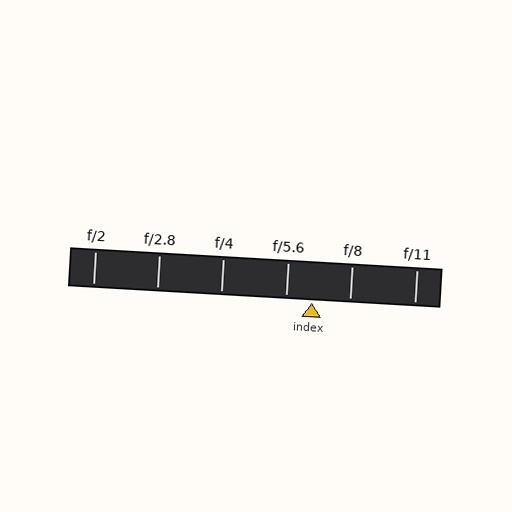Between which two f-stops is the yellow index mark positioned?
The index mark is between f/5.6 and f/8.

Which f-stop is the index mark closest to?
The index mark is closest to f/5.6.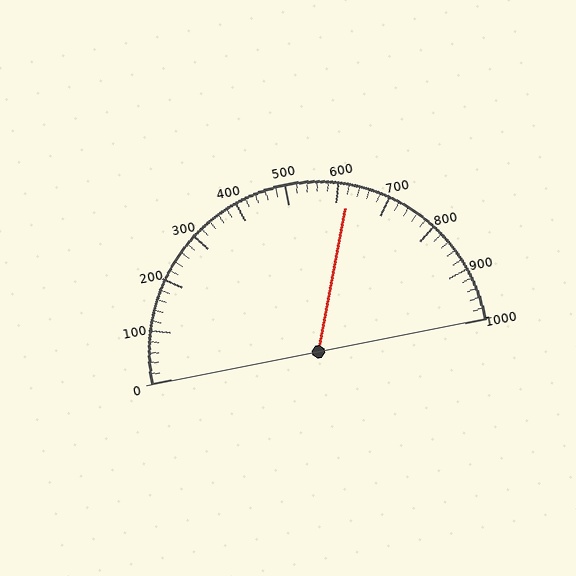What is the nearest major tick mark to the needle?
The nearest major tick mark is 600.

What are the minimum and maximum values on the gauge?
The gauge ranges from 0 to 1000.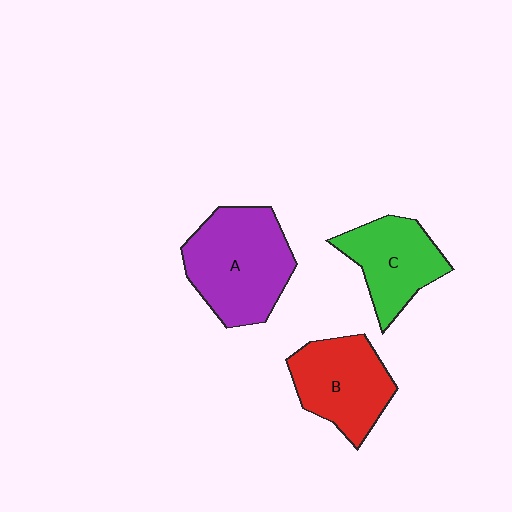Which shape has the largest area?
Shape A (purple).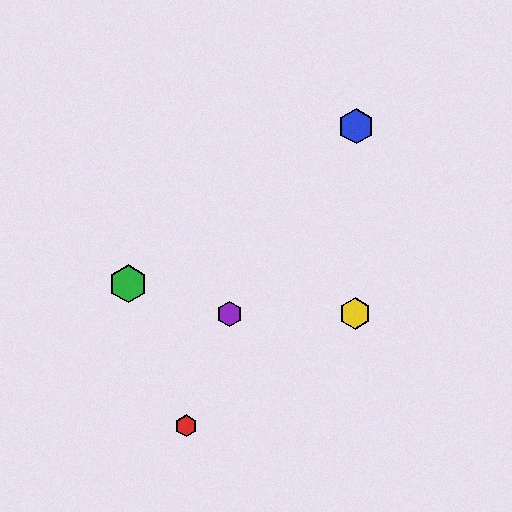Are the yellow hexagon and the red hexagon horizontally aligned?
No, the yellow hexagon is at y≈314 and the red hexagon is at y≈426.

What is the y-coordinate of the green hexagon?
The green hexagon is at y≈284.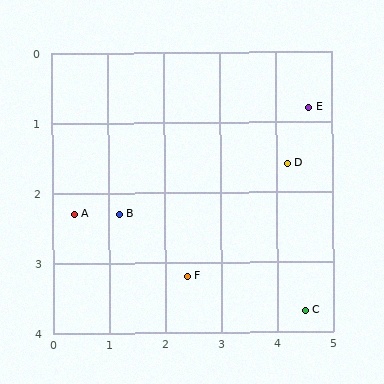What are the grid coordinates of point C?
Point C is at approximately (4.5, 3.7).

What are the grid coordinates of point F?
Point F is at approximately (2.4, 3.2).